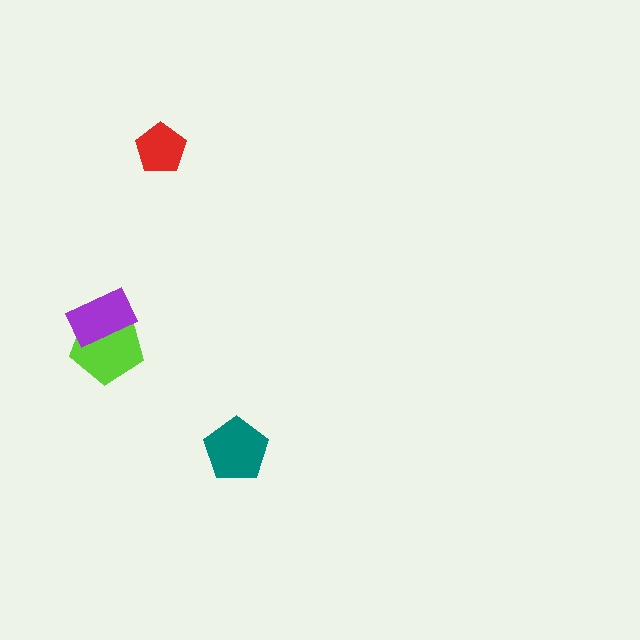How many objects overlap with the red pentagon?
0 objects overlap with the red pentagon.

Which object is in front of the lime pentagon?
The purple rectangle is in front of the lime pentagon.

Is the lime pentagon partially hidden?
Yes, it is partially covered by another shape.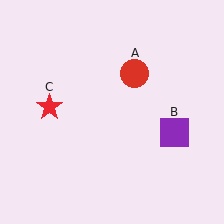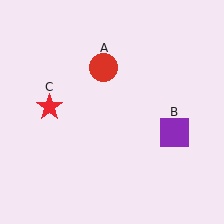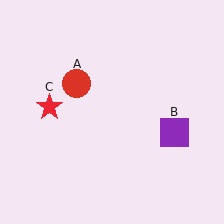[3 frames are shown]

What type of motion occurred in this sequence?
The red circle (object A) rotated counterclockwise around the center of the scene.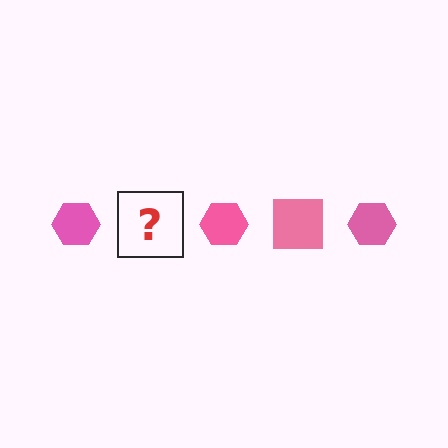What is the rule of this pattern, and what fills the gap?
The rule is that the pattern cycles through hexagon, square shapes in pink. The gap should be filled with a pink square.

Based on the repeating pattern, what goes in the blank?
The blank should be a pink square.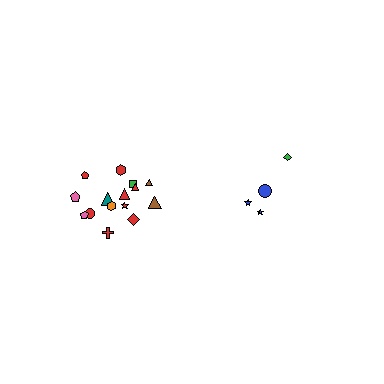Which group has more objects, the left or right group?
The left group.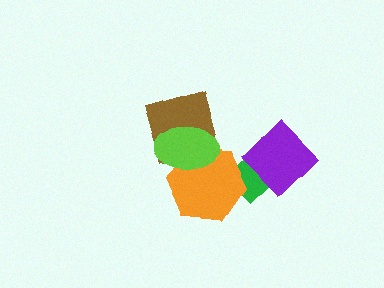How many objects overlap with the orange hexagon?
3 objects overlap with the orange hexagon.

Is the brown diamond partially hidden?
Yes, it is partially covered by another shape.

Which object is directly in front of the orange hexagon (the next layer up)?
The brown diamond is directly in front of the orange hexagon.